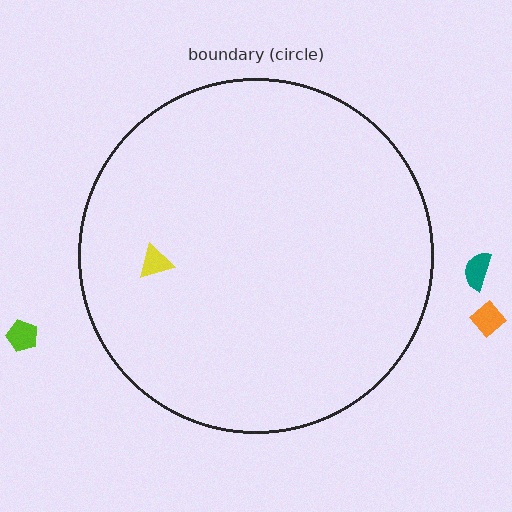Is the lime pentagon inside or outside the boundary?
Outside.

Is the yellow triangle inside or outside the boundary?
Inside.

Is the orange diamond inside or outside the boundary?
Outside.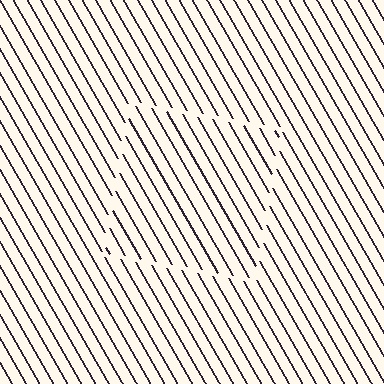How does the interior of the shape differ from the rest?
The interior of the shape contains the same grating, shifted by half a period — the contour is defined by the phase discontinuity where line-ends from the inner and outer gratings abut.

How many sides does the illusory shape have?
4 sides — the line-ends trace a square.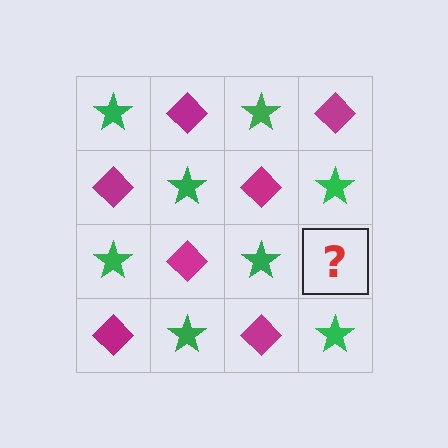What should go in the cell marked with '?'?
The missing cell should contain a magenta diamond.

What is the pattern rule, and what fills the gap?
The rule is that it alternates green star and magenta diamond in a checkerboard pattern. The gap should be filled with a magenta diamond.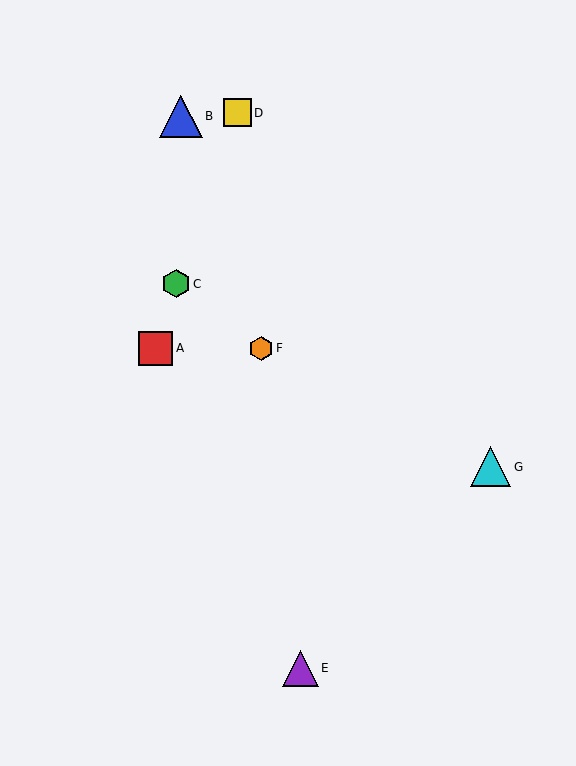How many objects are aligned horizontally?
2 objects (A, F) are aligned horizontally.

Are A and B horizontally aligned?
No, A is at y≈348 and B is at y≈116.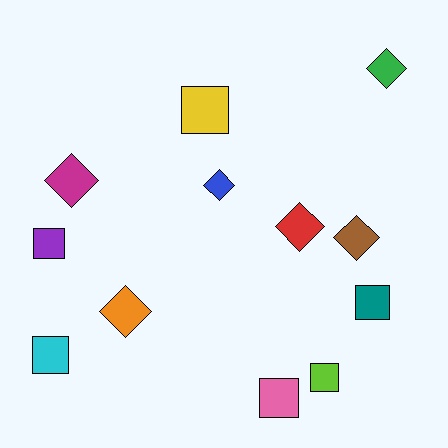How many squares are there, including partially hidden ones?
There are 6 squares.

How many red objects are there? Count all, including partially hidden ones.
There is 1 red object.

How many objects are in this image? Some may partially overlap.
There are 12 objects.